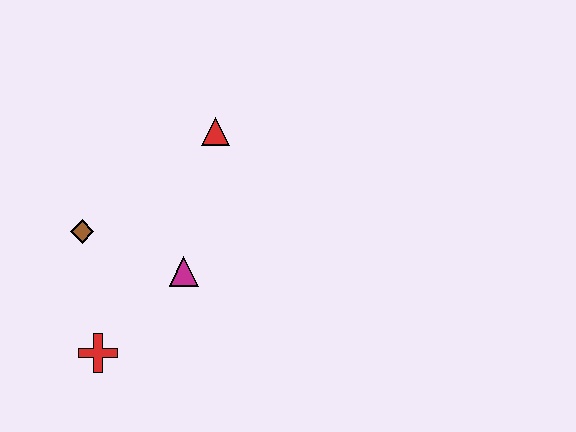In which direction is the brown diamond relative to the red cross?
The brown diamond is above the red cross.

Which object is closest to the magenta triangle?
The brown diamond is closest to the magenta triangle.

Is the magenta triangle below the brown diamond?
Yes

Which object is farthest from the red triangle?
The red cross is farthest from the red triangle.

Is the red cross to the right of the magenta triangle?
No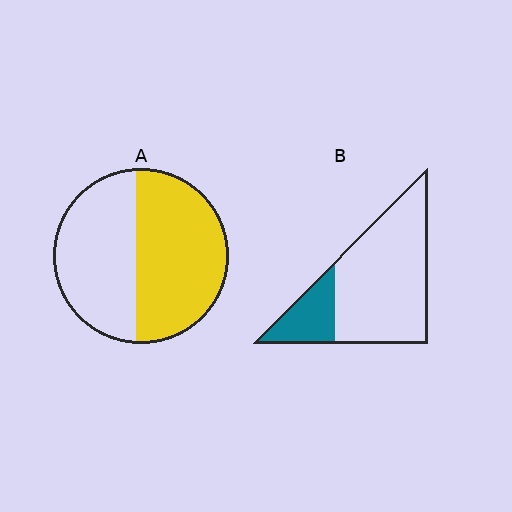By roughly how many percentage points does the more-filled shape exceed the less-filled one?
By roughly 30 percentage points (A over B).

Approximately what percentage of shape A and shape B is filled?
A is approximately 55% and B is approximately 20%.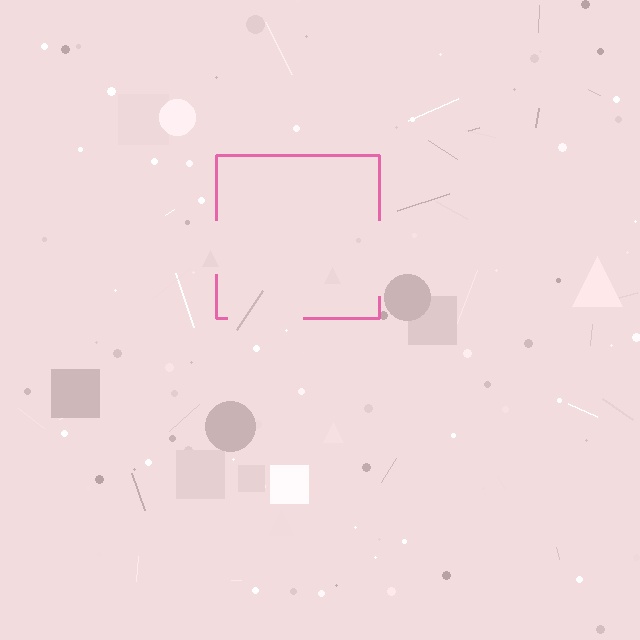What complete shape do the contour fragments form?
The contour fragments form a square.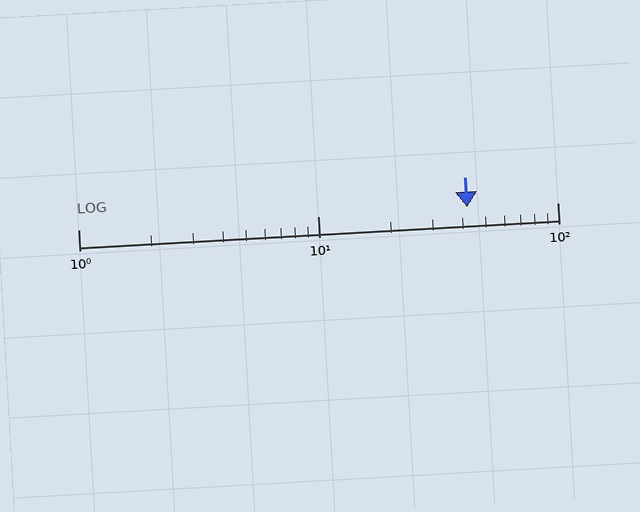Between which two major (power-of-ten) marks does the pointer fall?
The pointer is between 10 and 100.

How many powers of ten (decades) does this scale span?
The scale spans 2 decades, from 1 to 100.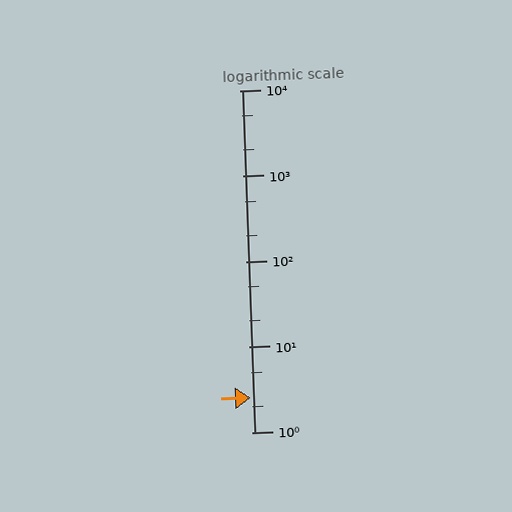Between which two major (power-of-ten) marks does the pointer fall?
The pointer is between 1 and 10.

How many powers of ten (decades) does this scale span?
The scale spans 4 decades, from 1 to 10000.